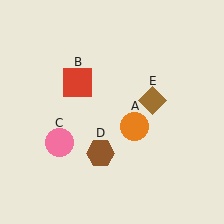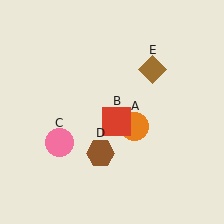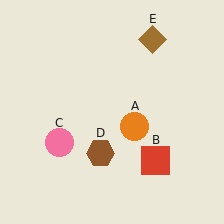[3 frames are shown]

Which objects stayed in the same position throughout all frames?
Orange circle (object A) and pink circle (object C) and brown hexagon (object D) remained stationary.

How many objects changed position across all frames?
2 objects changed position: red square (object B), brown diamond (object E).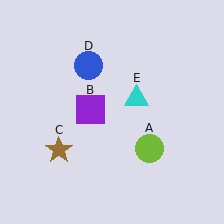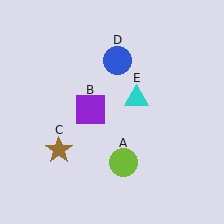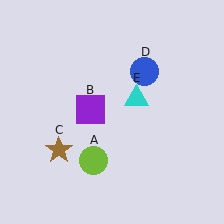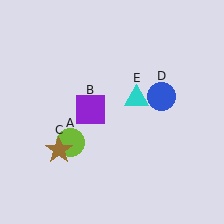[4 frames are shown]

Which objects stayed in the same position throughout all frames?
Purple square (object B) and brown star (object C) and cyan triangle (object E) remained stationary.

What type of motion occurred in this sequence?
The lime circle (object A), blue circle (object D) rotated clockwise around the center of the scene.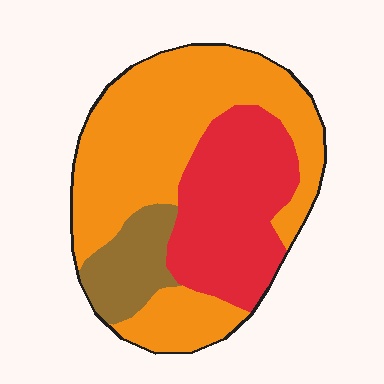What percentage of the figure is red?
Red covers 32% of the figure.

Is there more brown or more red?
Red.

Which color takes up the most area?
Orange, at roughly 55%.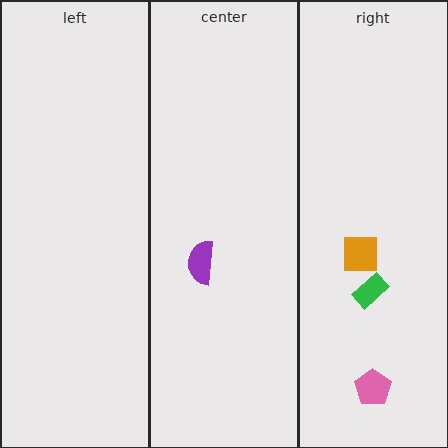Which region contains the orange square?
The right region.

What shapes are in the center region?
The purple semicircle.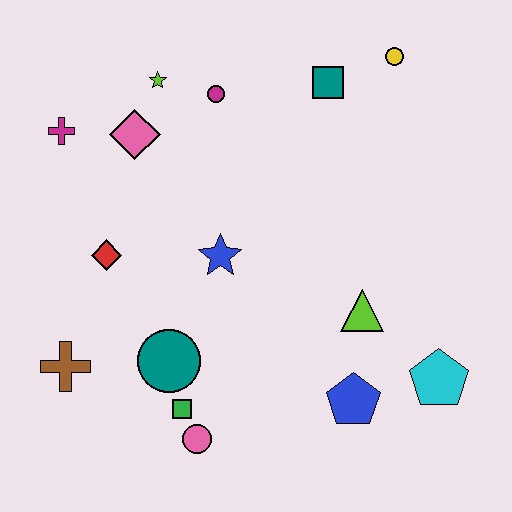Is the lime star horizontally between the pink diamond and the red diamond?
No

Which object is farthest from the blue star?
The yellow circle is farthest from the blue star.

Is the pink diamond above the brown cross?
Yes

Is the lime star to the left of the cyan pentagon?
Yes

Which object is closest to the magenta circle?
The lime star is closest to the magenta circle.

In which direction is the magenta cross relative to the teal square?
The magenta cross is to the left of the teal square.